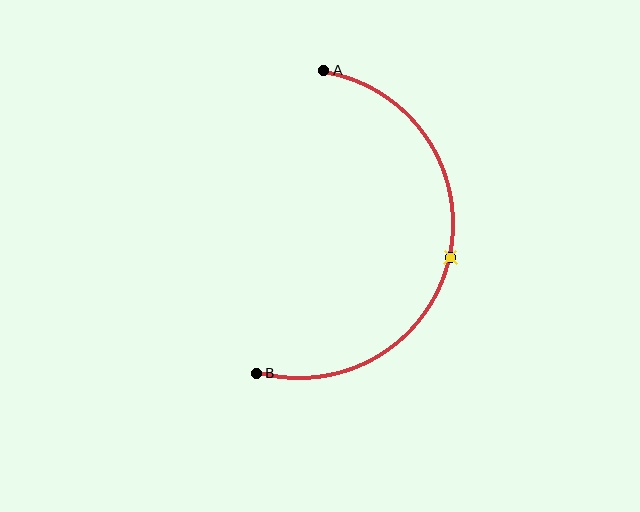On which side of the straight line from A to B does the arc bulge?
The arc bulges to the right of the straight line connecting A and B.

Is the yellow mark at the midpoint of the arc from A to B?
Yes. The yellow mark lies on the arc at equal arc-length from both A and B — it is the arc midpoint.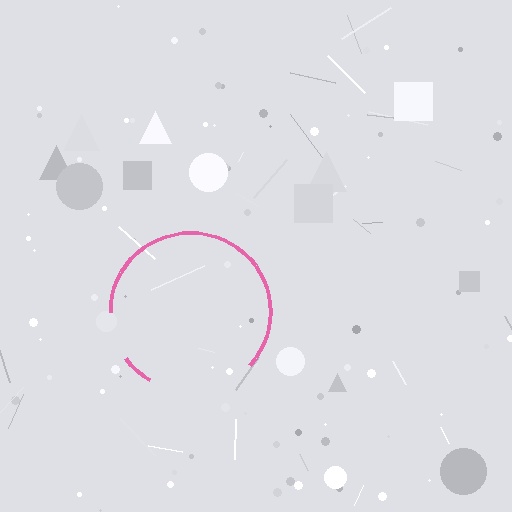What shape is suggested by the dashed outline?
The dashed outline suggests a circle.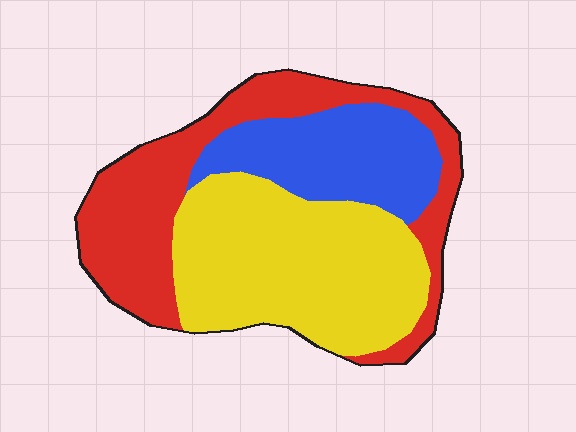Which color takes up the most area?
Yellow, at roughly 40%.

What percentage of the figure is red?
Red covers 35% of the figure.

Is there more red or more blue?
Red.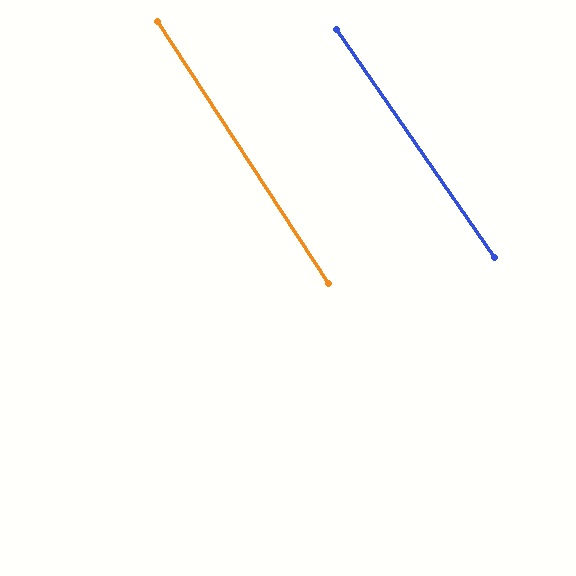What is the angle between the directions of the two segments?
Approximately 2 degrees.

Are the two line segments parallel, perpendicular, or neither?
Parallel — their directions differ by only 1.6°.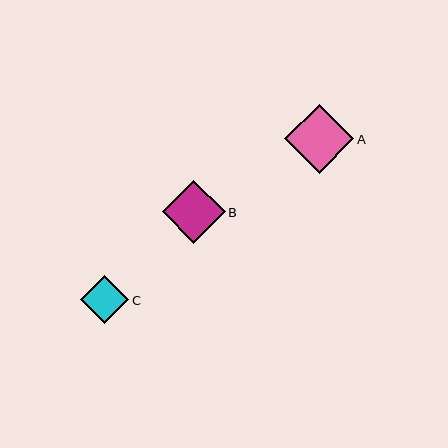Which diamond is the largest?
Diamond A is the largest with a size of approximately 69 pixels.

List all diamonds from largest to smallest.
From largest to smallest: A, B, C.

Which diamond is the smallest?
Diamond C is the smallest with a size of approximately 48 pixels.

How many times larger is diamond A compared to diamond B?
Diamond A is approximately 1.1 times the size of diamond B.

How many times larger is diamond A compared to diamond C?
Diamond A is approximately 1.4 times the size of diamond C.